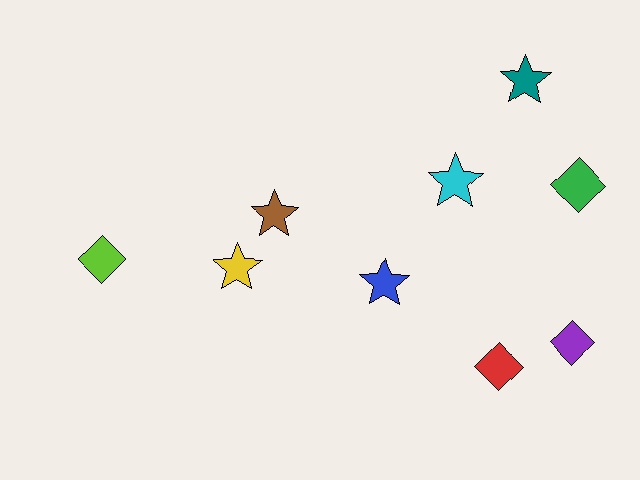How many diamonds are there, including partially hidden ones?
There are 4 diamonds.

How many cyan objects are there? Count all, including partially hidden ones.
There is 1 cyan object.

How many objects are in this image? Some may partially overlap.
There are 9 objects.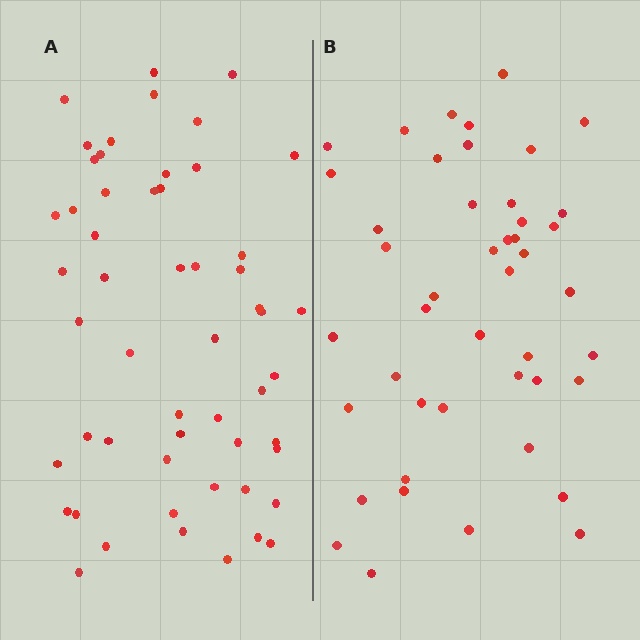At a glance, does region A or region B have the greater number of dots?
Region A (the left region) has more dots.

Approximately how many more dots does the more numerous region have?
Region A has roughly 8 or so more dots than region B.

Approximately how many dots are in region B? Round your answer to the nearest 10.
About 40 dots. (The exact count is 45, which rounds to 40.)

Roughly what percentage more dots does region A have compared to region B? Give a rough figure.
About 20% more.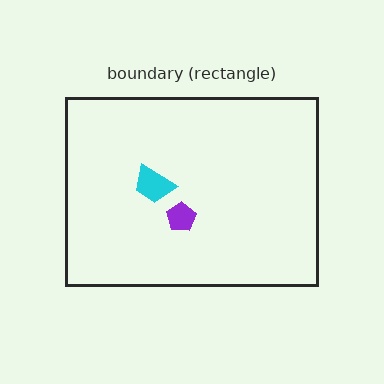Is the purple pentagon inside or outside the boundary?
Inside.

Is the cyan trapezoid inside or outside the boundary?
Inside.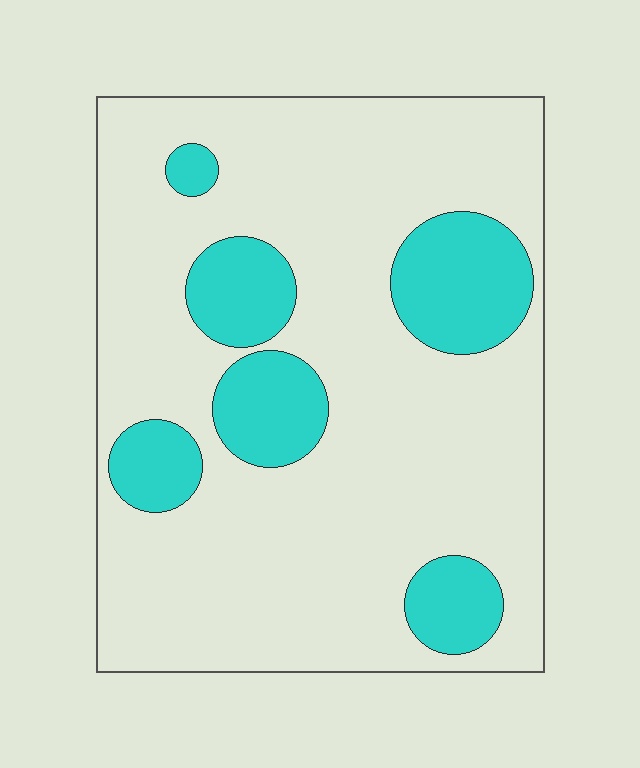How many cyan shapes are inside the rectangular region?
6.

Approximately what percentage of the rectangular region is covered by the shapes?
Approximately 20%.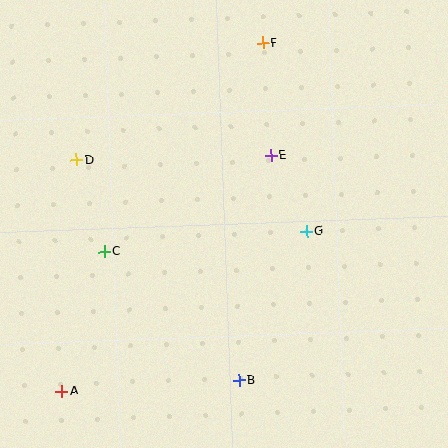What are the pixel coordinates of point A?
Point A is at (61, 391).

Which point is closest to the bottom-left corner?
Point A is closest to the bottom-left corner.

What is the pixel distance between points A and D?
The distance between A and D is 231 pixels.